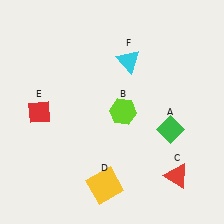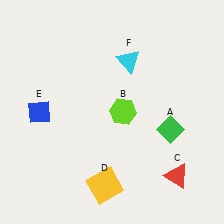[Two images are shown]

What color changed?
The diamond (E) changed from red in Image 1 to blue in Image 2.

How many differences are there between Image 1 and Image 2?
There is 1 difference between the two images.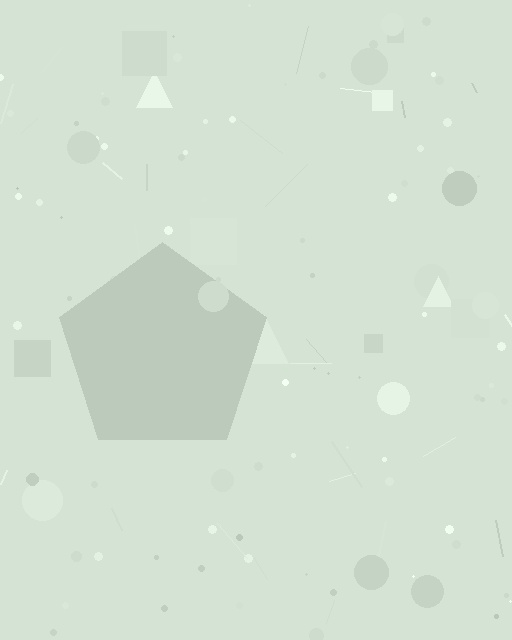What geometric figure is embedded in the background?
A pentagon is embedded in the background.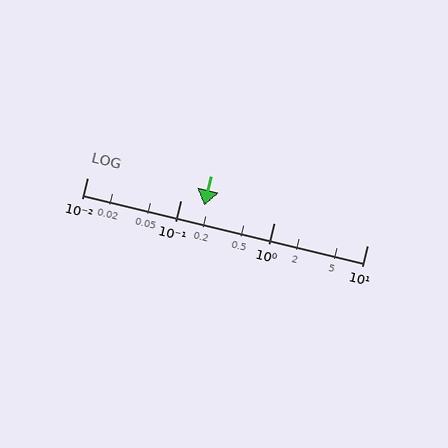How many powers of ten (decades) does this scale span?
The scale spans 3 decades, from 0.01 to 10.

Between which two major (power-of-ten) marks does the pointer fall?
The pointer is between 0.1 and 1.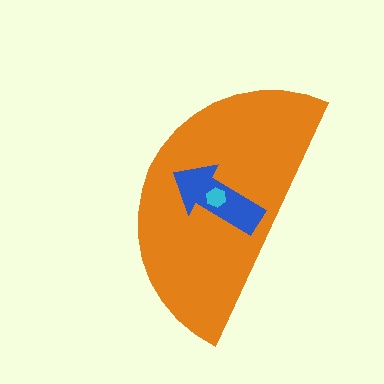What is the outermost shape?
The orange semicircle.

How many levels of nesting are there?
3.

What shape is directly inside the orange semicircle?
The blue arrow.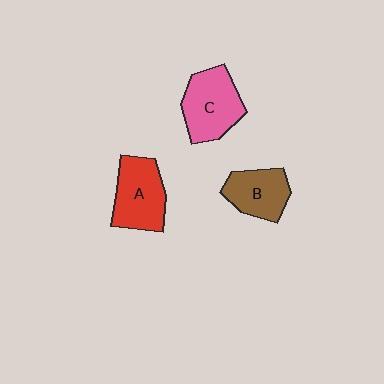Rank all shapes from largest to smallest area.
From largest to smallest: C (pink), A (red), B (brown).